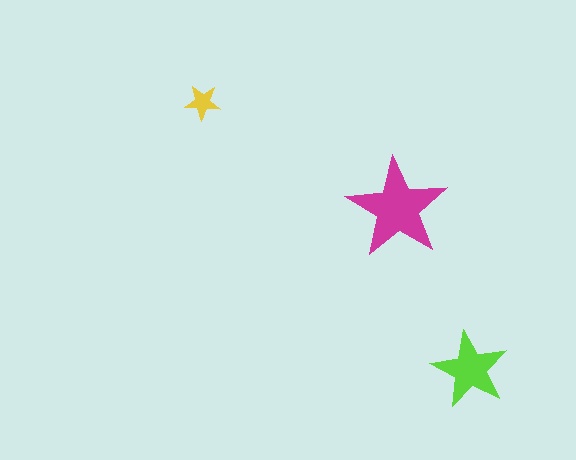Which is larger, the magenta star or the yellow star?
The magenta one.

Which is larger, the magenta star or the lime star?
The magenta one.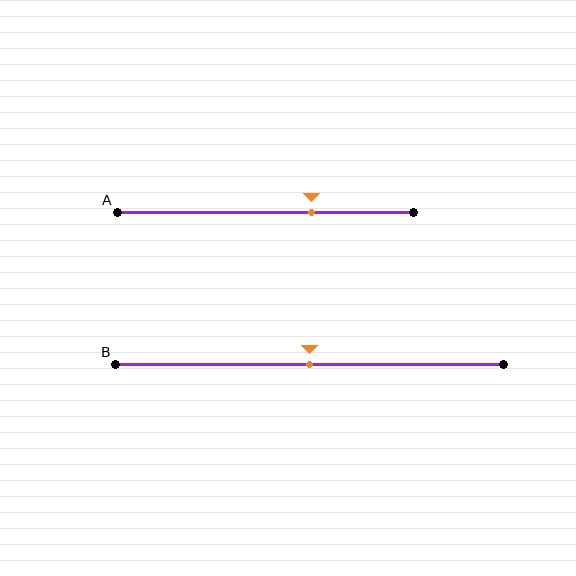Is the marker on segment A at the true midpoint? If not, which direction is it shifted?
No, the marker on segment A is shifted to the right by about 16% of the segment length.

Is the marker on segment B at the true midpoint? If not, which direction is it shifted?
Yes, the marker on segment B is at the true midpoint.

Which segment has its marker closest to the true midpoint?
Segment B has its marker closest to the true midpoint.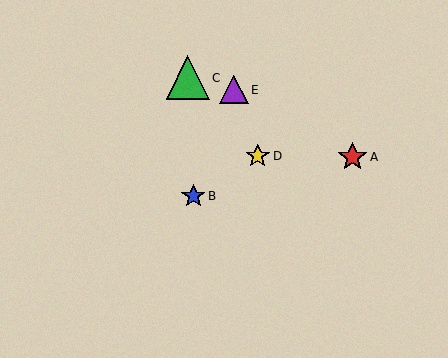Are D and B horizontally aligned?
No, D is at y≈156 and B is at y≈196.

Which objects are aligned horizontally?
Objects A, D are aligned horizontally.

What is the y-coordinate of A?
Object A is at y≈157.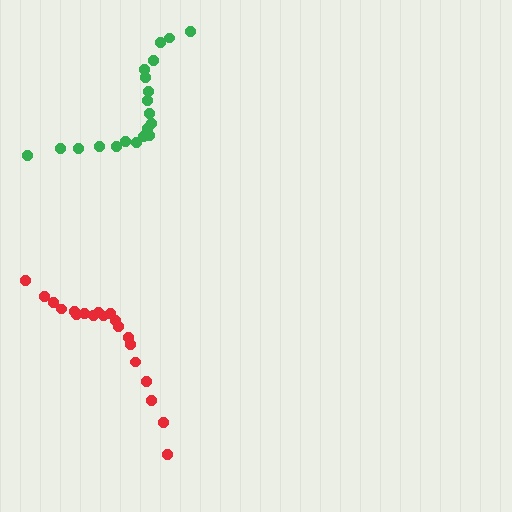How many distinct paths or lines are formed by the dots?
There are 2 distinct paths.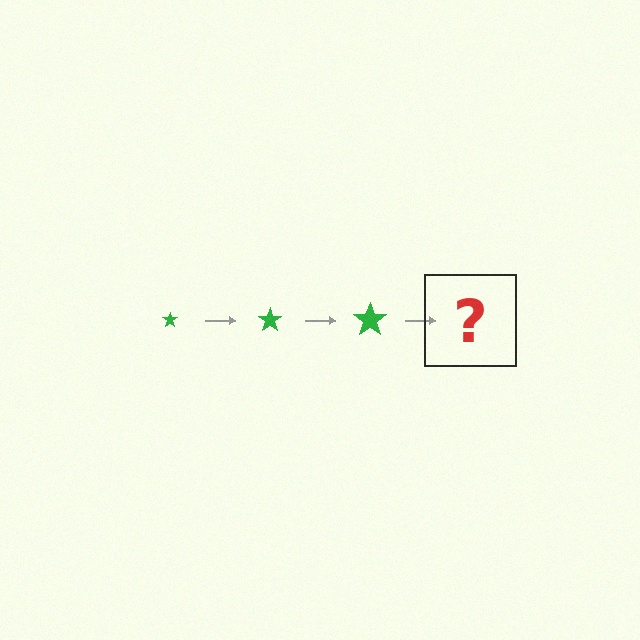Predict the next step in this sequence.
The next step is a green star, larger than the previous one.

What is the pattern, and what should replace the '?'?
The pattern is that the star gets progressively larger each step. The '?' should be a green star, larger than the previous one.